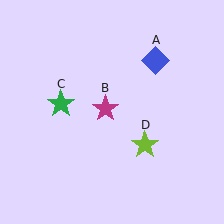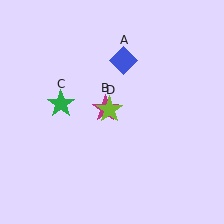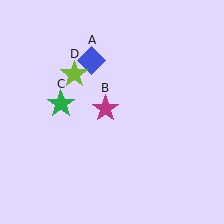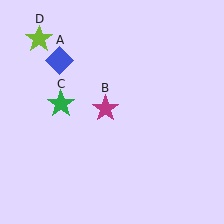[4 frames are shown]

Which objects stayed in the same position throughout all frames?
Magenta star (object B) and green star (object C) remained stationary.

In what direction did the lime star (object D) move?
The lime star (object D) moved up and to the left.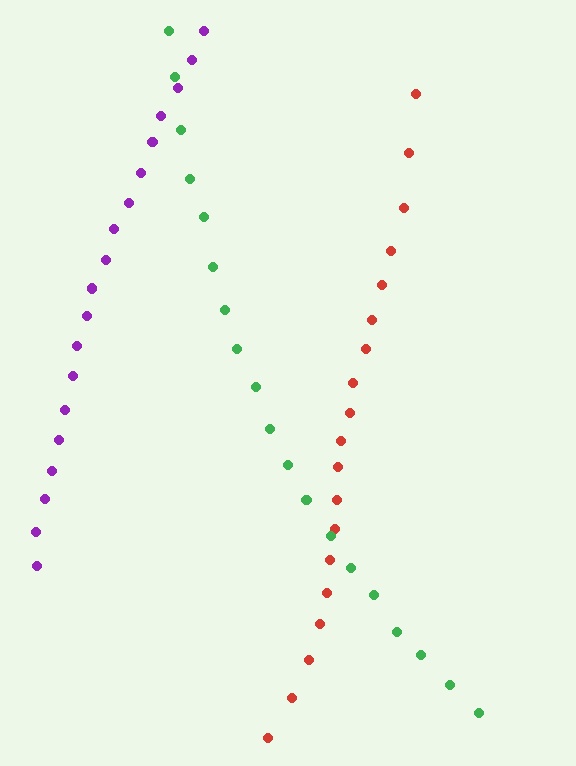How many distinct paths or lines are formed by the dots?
There are 3 distinct paths.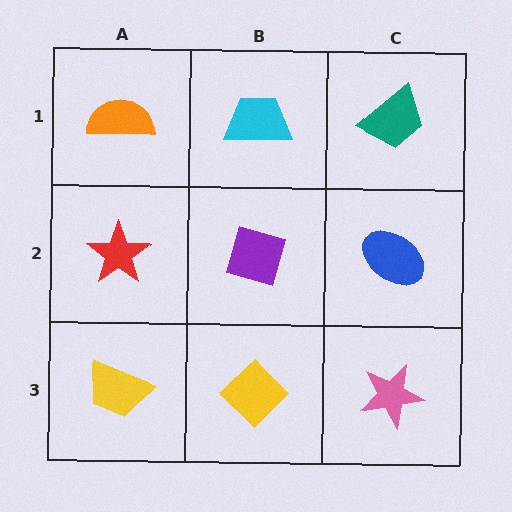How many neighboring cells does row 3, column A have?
2.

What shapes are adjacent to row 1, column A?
A red star (row 2, column A), a cyan trapezoid (row 1, column B).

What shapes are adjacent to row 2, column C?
A teal trapezoid (row 1, column C), a pink star (row 3, column C), a purple diamond (row 2, column B).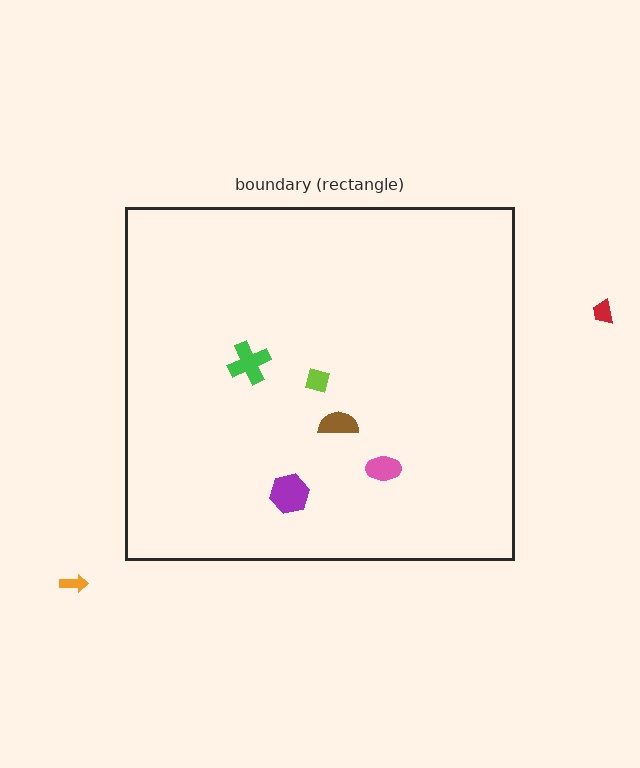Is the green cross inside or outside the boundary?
Inside.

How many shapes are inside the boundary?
5 inside, 2 outside.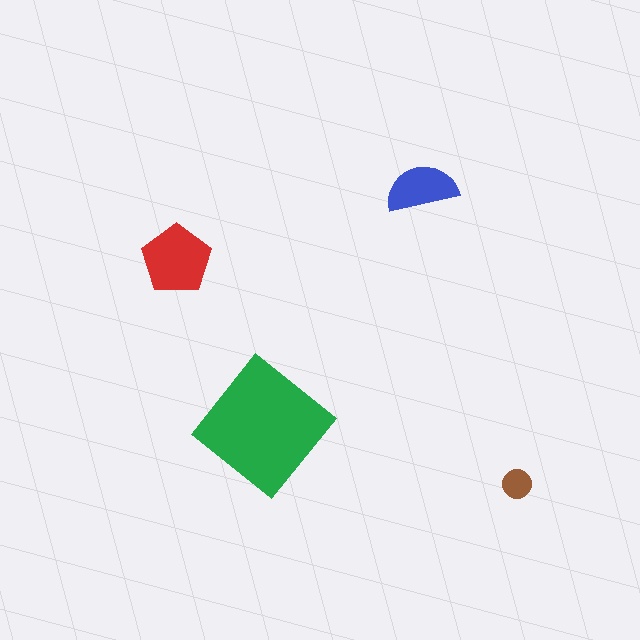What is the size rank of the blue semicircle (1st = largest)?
3rd.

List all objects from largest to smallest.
The green diamond, the red pentagon, the blue semicircle, the brown circle.